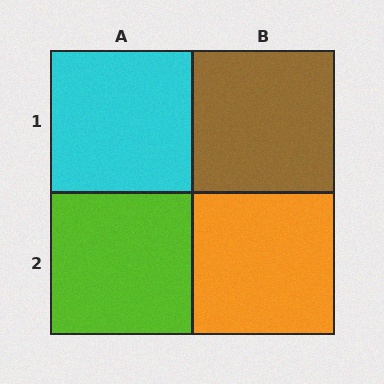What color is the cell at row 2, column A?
Lime.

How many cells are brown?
1 cell is brown.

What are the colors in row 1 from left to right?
Cyan, brown.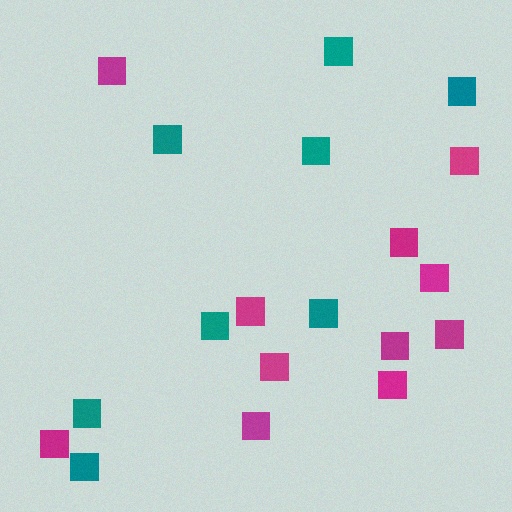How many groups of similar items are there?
There are 2 groups: one group of magenta squares (11) and one group of teal squares (8).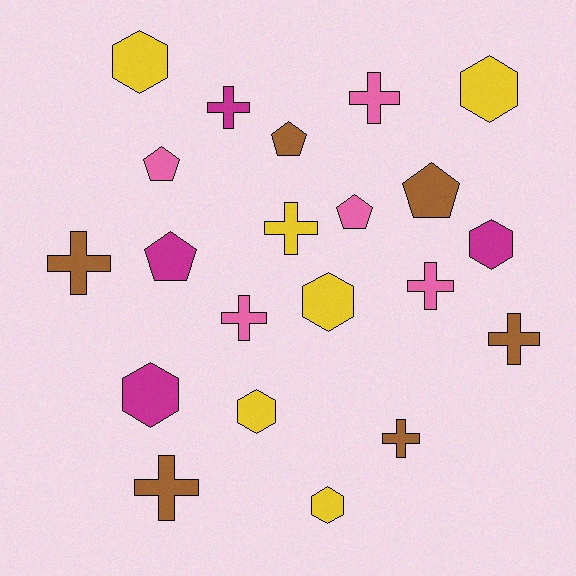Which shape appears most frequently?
Cross, with 9 objects.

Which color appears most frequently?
Brown, with 6 objects.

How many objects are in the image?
There are 21 objects.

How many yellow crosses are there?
There is 1 yellow cross.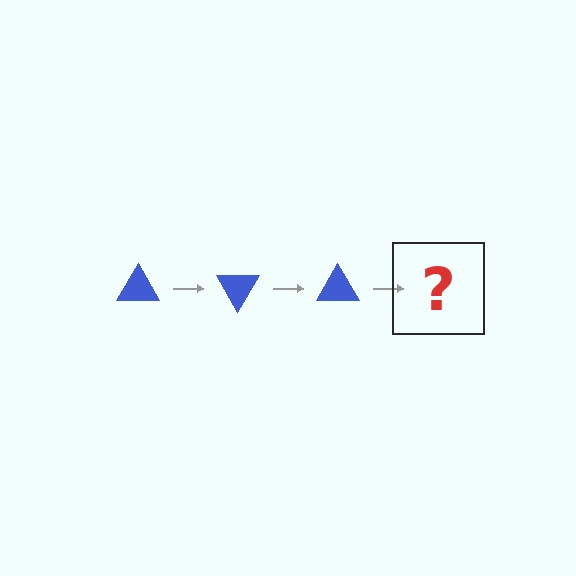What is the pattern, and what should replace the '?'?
The pattern is that the triangle rotates 60 degrees each step. The '?' should be a blue triangle rotated 180 degrees.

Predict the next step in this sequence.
The next step is a blue triangle rotated 180 degrees.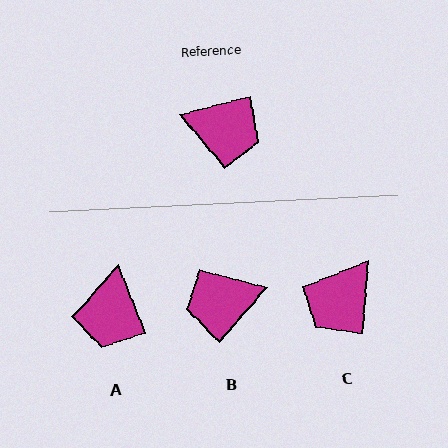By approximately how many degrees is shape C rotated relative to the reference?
Approximately 109 degrees clockwise.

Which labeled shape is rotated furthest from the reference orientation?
B, about 146 degrees away.